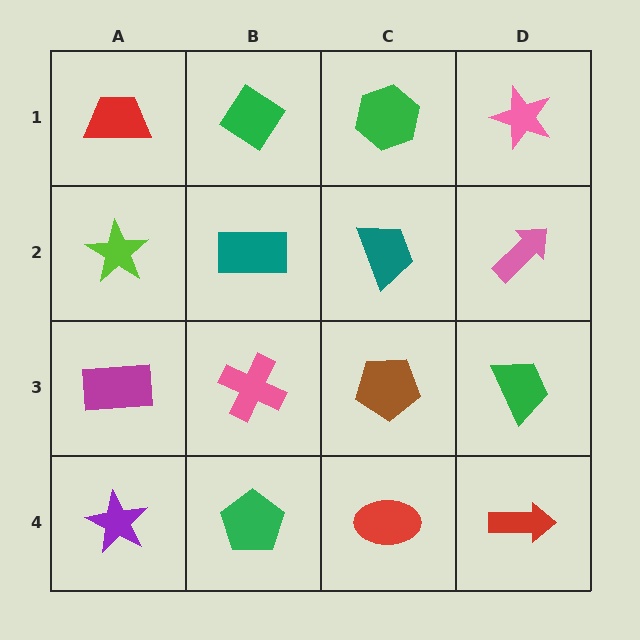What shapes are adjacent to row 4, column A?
A magenta rectangle (row 3, column A), a green pentagon (row 4, column B).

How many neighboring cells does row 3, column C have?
4.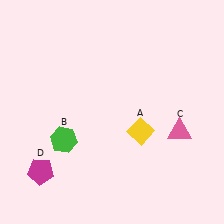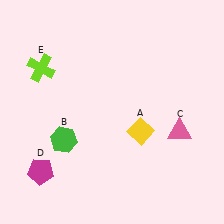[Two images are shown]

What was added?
A lime cross (E) was added in Image 2.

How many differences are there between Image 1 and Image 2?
There is 1 difference between the two images.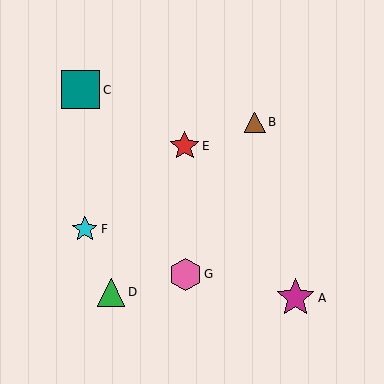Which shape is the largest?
The magenta star (labeled A) is the largest.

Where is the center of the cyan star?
The center of the cyan star is at (85, 229).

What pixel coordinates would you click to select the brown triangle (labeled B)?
Click at (255, 122) to select the brown triangle B.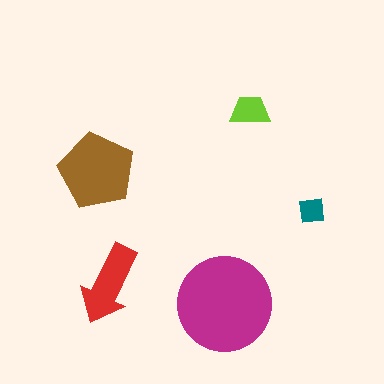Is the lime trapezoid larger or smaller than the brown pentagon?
Smaller.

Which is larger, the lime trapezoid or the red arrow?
The red arrow.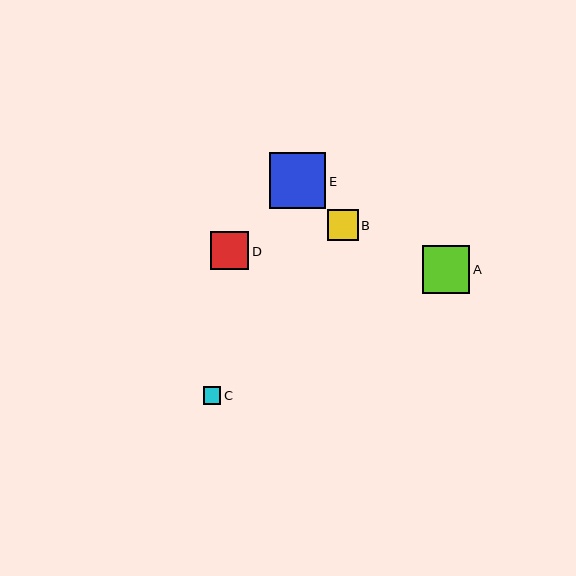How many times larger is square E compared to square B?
Square E is approximately 1.8 times the size of square B.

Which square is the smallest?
Square C is the smallest with a size of approximately 17 pixels.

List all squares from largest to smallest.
From largest to smallest: E, A, D, B, C.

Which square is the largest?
Square E is the largest with a size of approximately 56 pixels.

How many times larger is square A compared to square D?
Square A is approximately 1.3 times the size of square D.